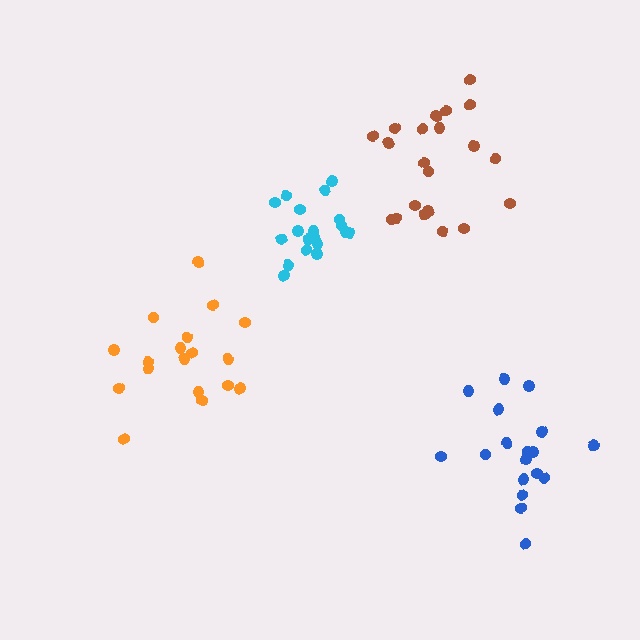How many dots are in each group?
Group 1: 18 dots, Group 2: 19 dots, Group 3: 21 dots, Group 4: 18 dots (76 total).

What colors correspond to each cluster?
The clusters are colored: orange, cyan, brown, blue.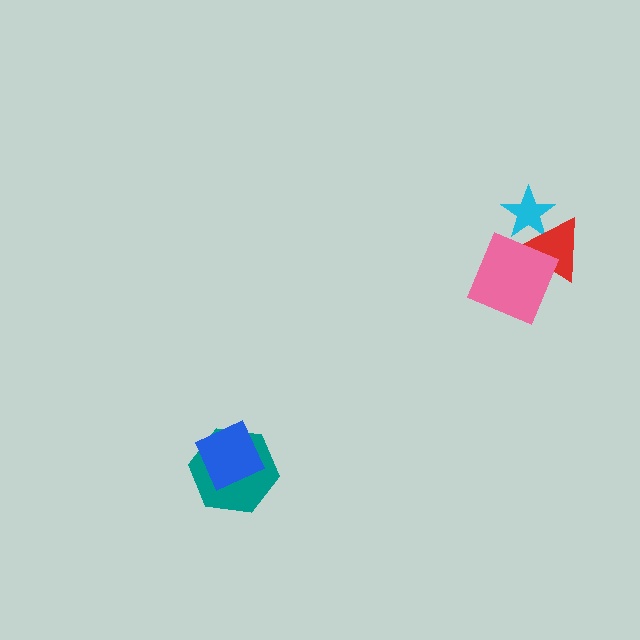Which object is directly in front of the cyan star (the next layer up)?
The red triangle is directly in front of the cyan star.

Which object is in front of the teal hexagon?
The blue square is in front of the teal hexagon.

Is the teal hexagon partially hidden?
Yes, it is partially covered by another shape.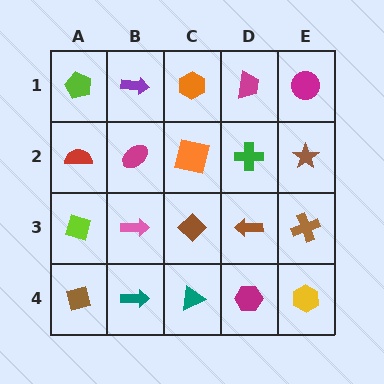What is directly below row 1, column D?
A green cross.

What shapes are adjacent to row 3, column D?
A green cross (row 2, column D), a magenta hexagon (row 4, column D), a brown diamond (row 3, column C), a brown cross (row 3, column E).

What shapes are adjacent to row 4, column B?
A pink arrow (row 3, column B), a brown square (row 4, column A), a teal triangle (row 4, column C).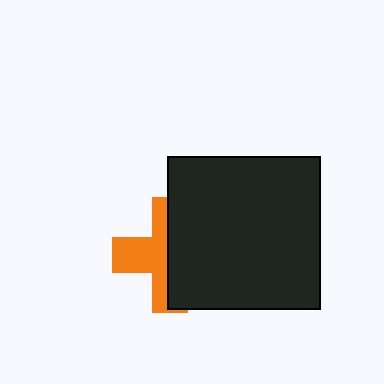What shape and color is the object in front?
The object in front is a black square.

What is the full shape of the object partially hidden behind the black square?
The partially hidden object is an orange cross.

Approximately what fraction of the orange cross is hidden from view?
Roughly 52% of the orange cross is hidden behind the black square.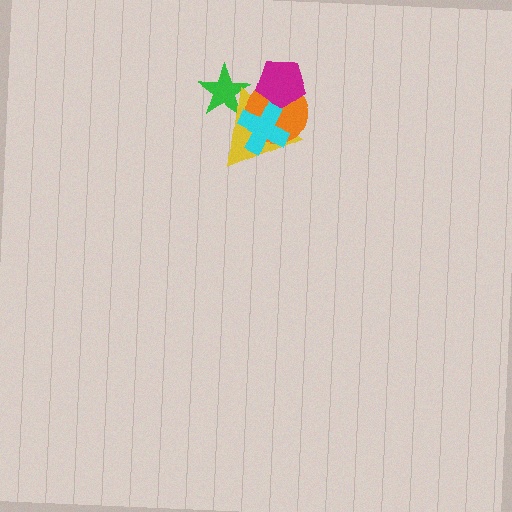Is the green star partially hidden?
Yes, it is partially covered by another shape.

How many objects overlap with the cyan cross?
2 objects overlap with the cyan cross.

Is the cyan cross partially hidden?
No, no other shape covers it.